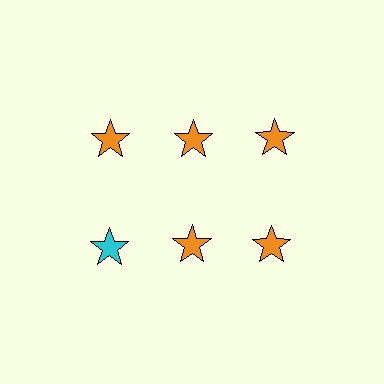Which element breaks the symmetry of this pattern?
The cyan star in the second row, leftmost column breaks the symmetry. All other shapes are orange stars.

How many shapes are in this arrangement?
There are 6 shapes arranged in a grid pattern.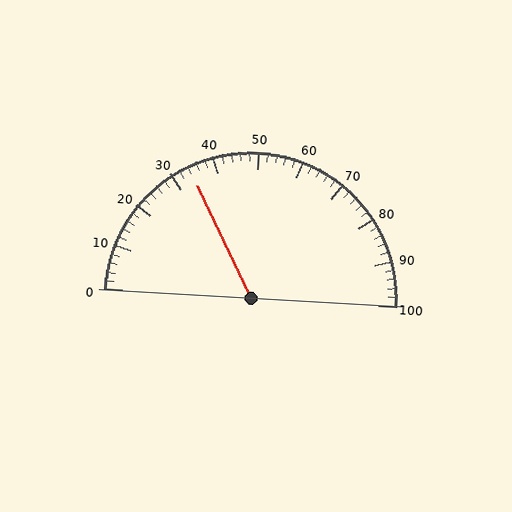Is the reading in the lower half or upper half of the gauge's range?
The reading is in the lower half of the range (0 to 100).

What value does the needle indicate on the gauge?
The needle indicates approximately 34.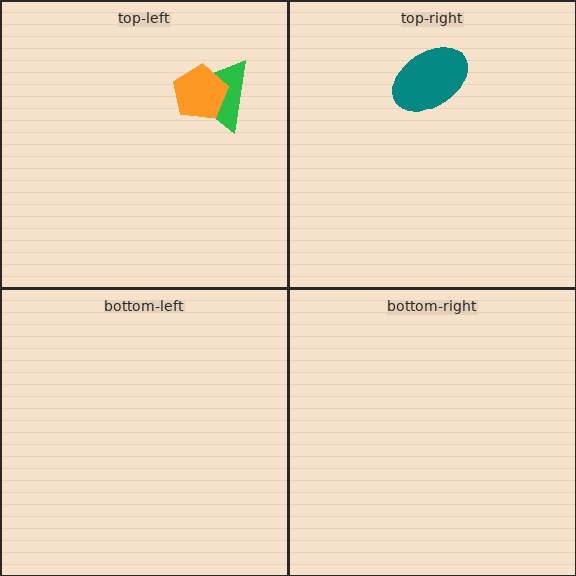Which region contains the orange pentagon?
The top-left region.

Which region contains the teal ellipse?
The top-right region.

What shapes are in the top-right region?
The teal ellipse.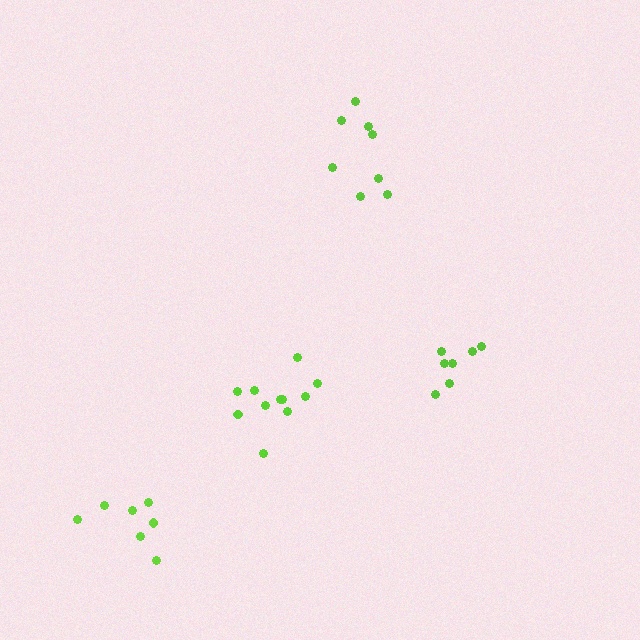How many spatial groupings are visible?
There are 4 spatial groupings.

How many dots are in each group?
Group 1: 8 dots, Group 2: 7 dots, Group 3: 7 dots, Group 4: 11 dots (33 total).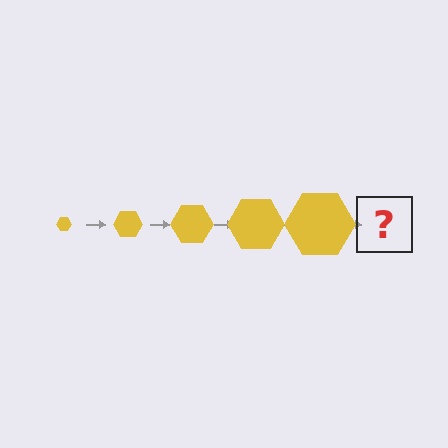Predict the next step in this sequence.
The next step is a yellow hexagon, larger than the previous one.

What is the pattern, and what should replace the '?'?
The pattern is that the hexagon gets progressively larger each step. The '?' should be a yellow hexagon, larger than the previous one.